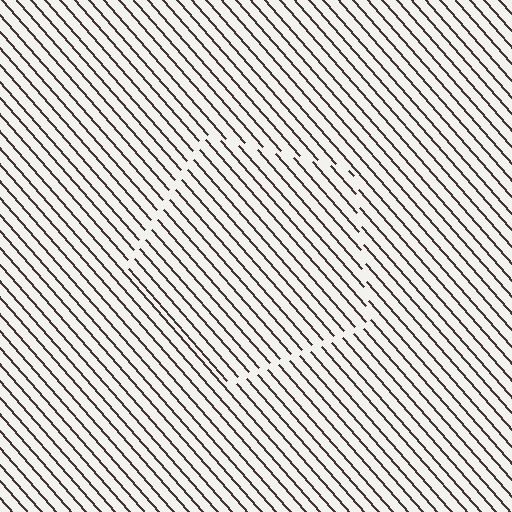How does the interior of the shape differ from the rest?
The interior of the shape contains the same grating, shifted by half a period — the contour is defined by the phase discontinuity where line-ends from the inner and outer gratings abut.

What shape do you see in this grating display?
An illusory pentagon. The interior of the shape contains the same grating, shifted by half a period — the contour is defined by the phase discontinuity where line-ends from the inner and outer gratings abut.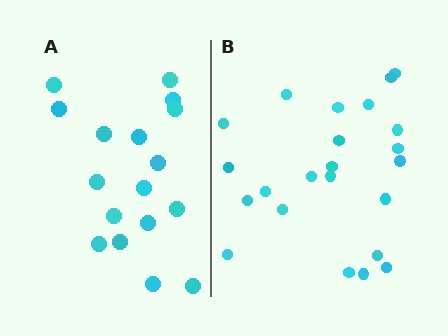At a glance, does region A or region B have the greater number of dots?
Region B (the right region) has more dots.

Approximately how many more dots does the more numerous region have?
Region B has about 6 more dots than region A.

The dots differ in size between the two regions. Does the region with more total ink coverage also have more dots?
No. Region A has more total ink coverage because its dots are larger, but region B actually contains more individual dots. Total area can be misleading — the number of items is what matters here.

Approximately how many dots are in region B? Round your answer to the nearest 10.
About 20 dots. (The exact count is 23, which rounds to 20.)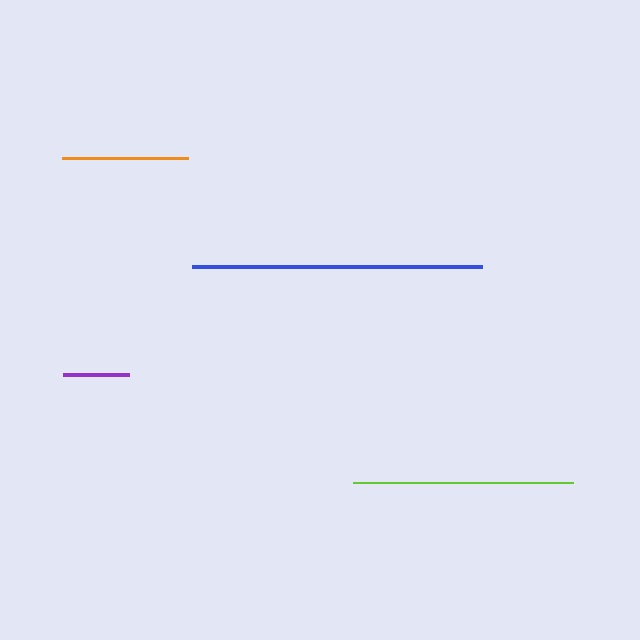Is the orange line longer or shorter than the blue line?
The blue line is longer than the orange line.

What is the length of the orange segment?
The orange segment is approximately 127 pixels long.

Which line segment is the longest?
The blue line is the longest at approximately 289 pixels.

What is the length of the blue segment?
The blue segment is approximately 289 pixels long.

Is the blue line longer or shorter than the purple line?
The blue line is longer than the purple line.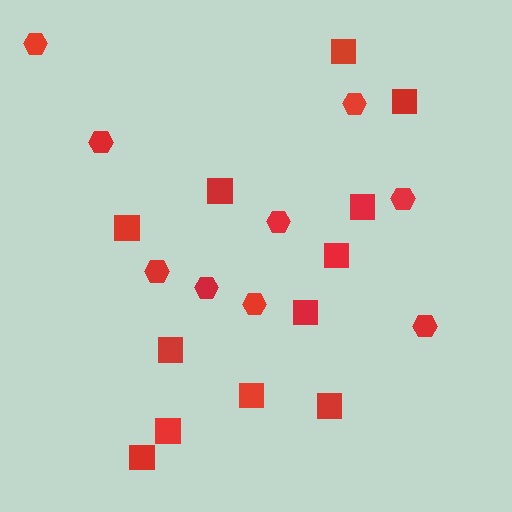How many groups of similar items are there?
There are 2 groups: one group of squares (12) and one group of hexagons (9).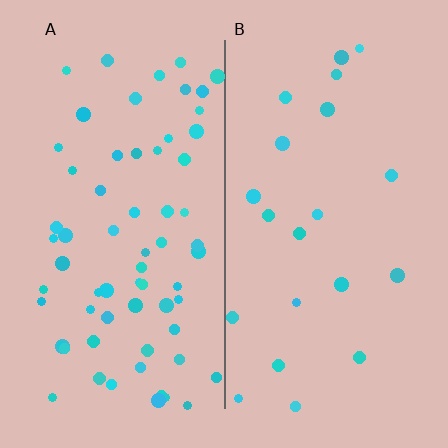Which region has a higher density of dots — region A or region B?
A (the left).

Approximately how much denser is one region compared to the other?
Approximately 3.1× — region A over region B.